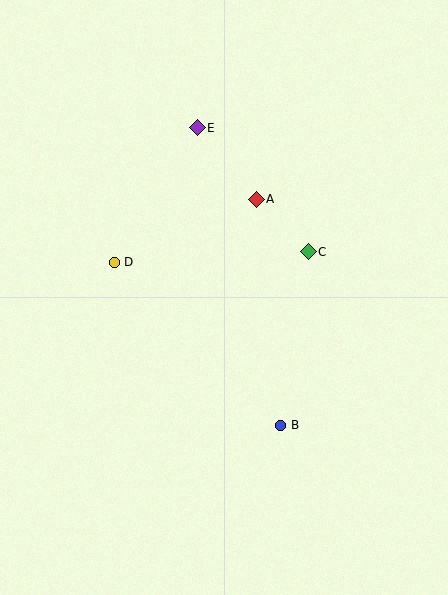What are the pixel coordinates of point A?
Point A is at (256, 199).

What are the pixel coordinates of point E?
Point E is at (197, 128).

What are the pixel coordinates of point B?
Point B is at (281, 425).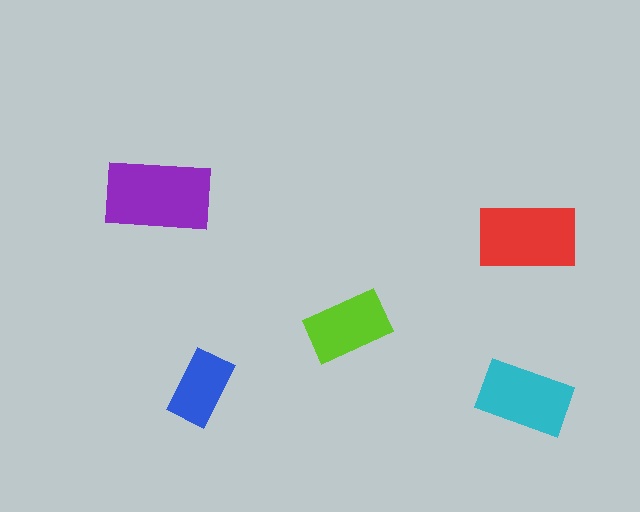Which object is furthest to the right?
The red rectangle is rightmost.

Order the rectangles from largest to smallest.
the purple one, the red one, the cyan one, the lime one, the blue one.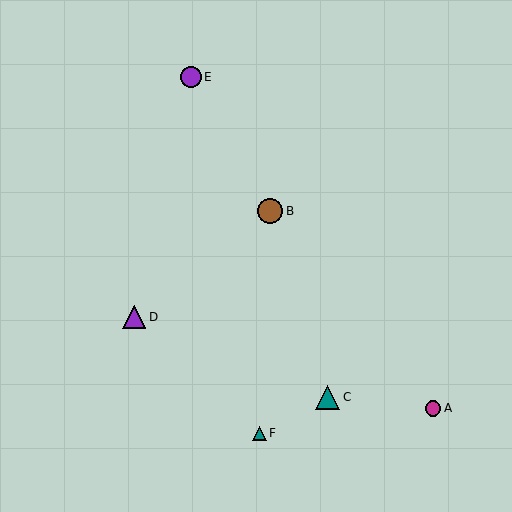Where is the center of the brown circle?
The center of the brown circle is at (270, 211).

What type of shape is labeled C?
Shape C is a teal triangle.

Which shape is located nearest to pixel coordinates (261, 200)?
The brown circle (labeled B) at (270, 211) is nearest to that location.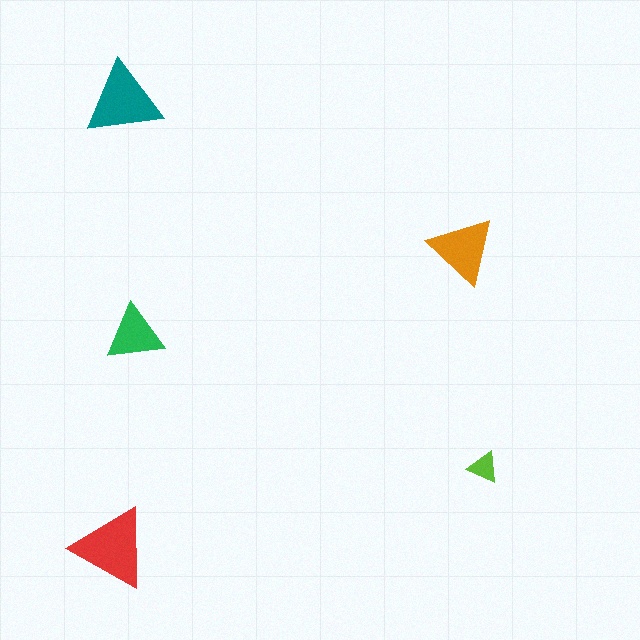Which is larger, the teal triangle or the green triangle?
The teal one.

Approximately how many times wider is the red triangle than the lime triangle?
About 2.5 times wider.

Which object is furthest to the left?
The red triangle is leftmost.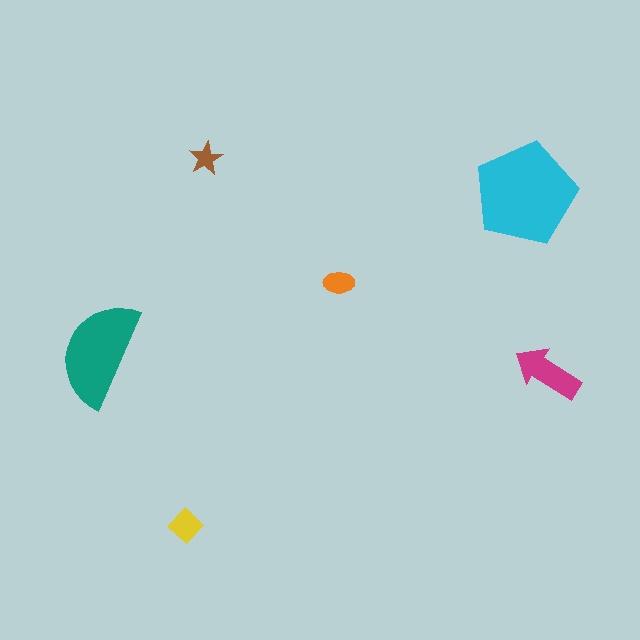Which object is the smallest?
The brown star.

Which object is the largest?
The cyan pentagon.